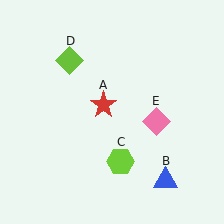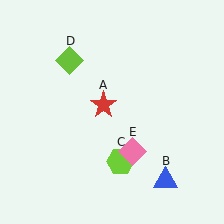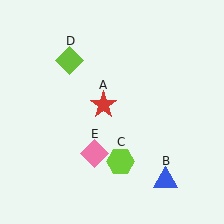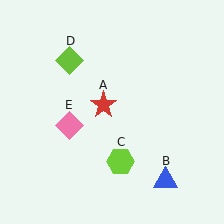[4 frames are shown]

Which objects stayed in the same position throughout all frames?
Red star (object A) and blue triangle (object B) and lime hexagon (object C) and lime diamond (object D) remained stationary.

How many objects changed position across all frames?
1 object changed position: pink diamond (object E).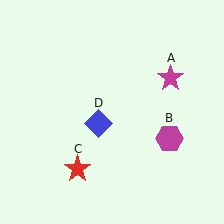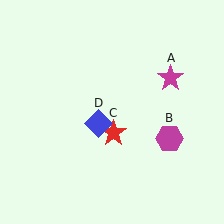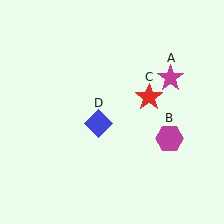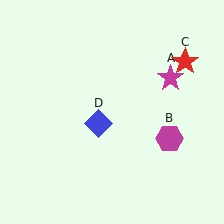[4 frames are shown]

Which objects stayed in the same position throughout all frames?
Magenta star (object A) and magenta hexagon (object B) and blue diamond (object D) remained stationary.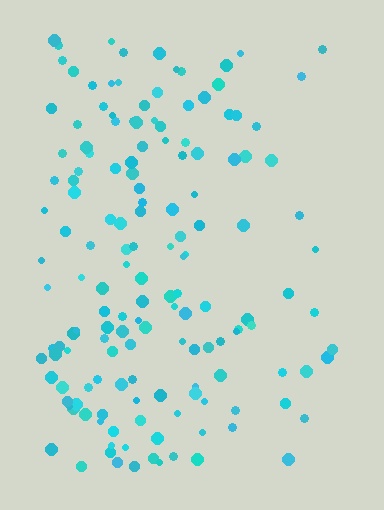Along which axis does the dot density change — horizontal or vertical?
Horizontal.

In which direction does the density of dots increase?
From right to left, with the left side densest.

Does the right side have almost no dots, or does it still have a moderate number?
Still a moderate number, just noticeably fewer than the left.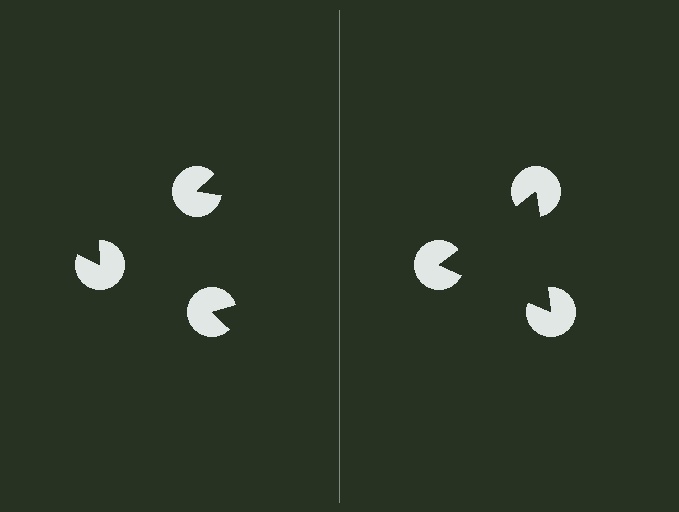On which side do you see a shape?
An illusory triangle appears on the right side. On the left side the wedge cuts are rotated, so no coherent shape forms.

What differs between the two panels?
The pac-man discs are positioned identically on both sides; only the wedge orientations differ. On the right they align to a triangle; on the left they are misaligned.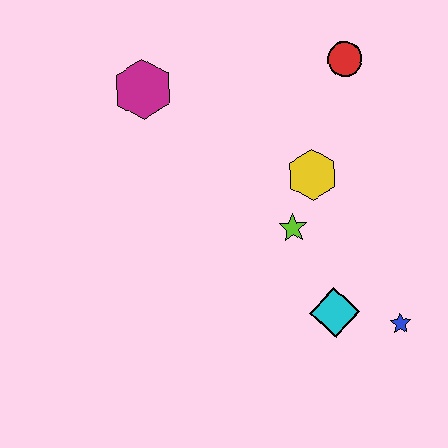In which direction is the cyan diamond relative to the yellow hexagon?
The cyan diamond is below the yellow hexagon.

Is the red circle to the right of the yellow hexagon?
Yes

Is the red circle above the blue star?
Yes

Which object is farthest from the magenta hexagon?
The blue star is farthest from the magenta hexagon.